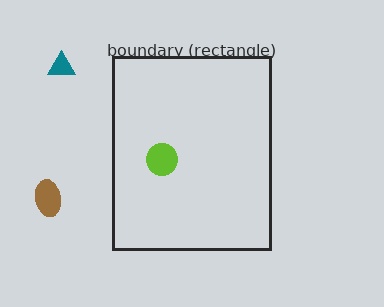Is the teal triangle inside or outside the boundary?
Outside.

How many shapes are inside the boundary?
1 inside, 2 outside.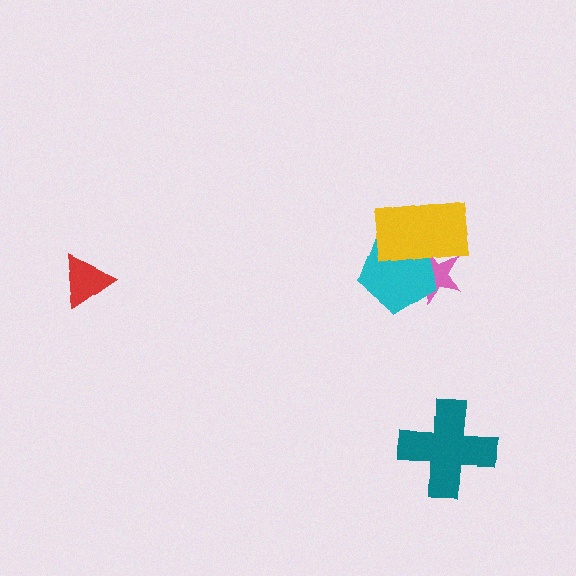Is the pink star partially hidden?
Yes, it is partially covered by another shape.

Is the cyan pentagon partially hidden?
Yes, it is partially covered by another shape.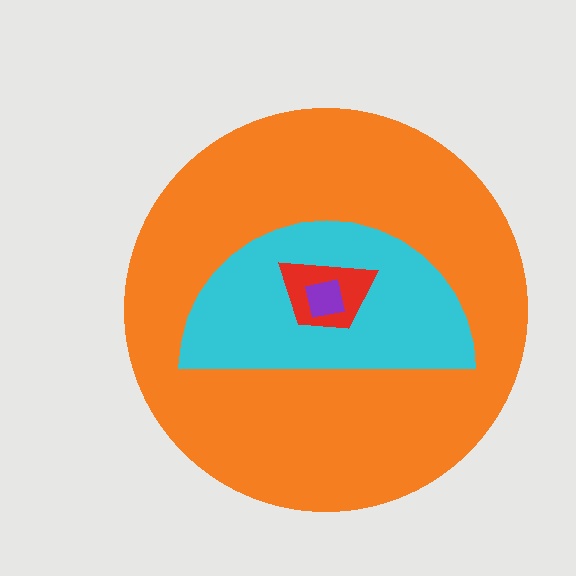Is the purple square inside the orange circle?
Yes.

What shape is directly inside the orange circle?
The cyan semicircle.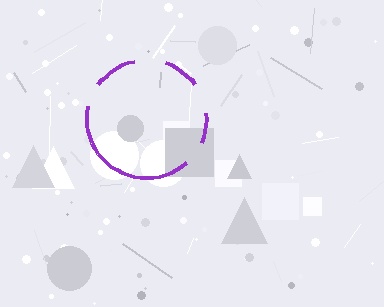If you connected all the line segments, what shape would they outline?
They would outline a circle.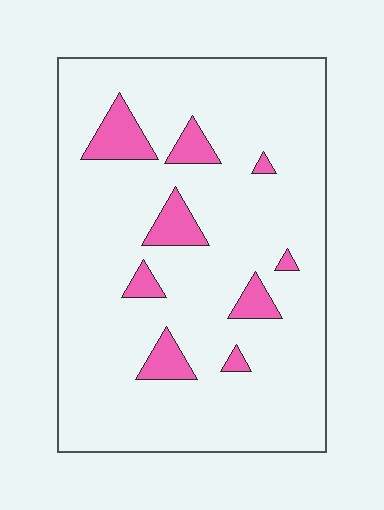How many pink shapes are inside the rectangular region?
9.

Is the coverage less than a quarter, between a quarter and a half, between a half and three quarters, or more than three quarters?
Less than a quarter.